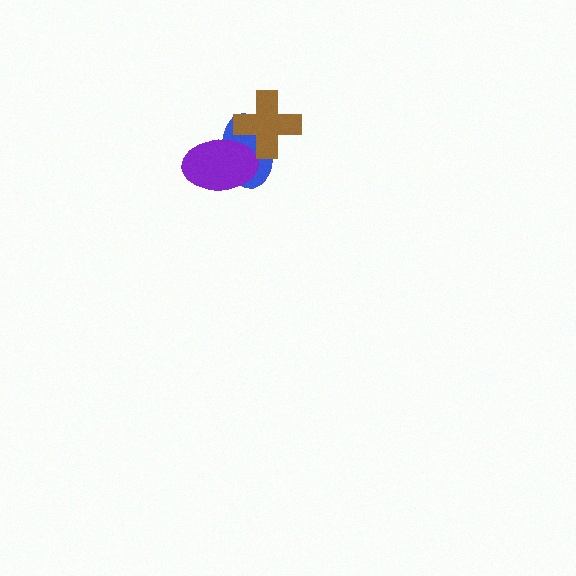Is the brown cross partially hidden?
No, no other shape covers it.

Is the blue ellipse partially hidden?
Yes, it is partially covered by another shape.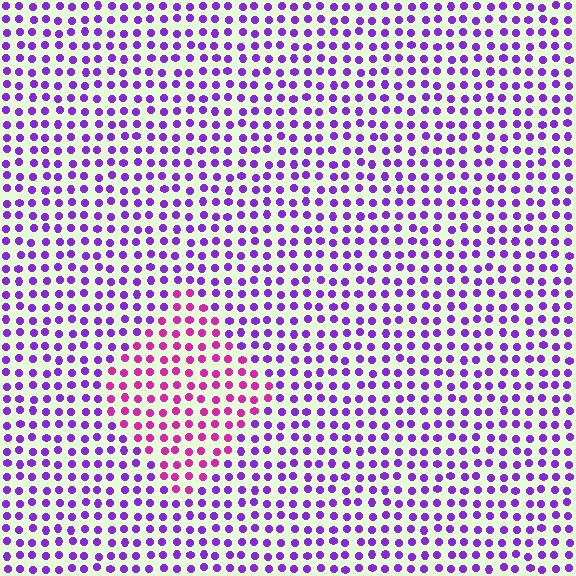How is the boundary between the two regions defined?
The boundary is defined purely by a slight shift in hue (about 42 degrees). Spacing, size, and orientation are identical on both sides.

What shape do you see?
I see a diamond.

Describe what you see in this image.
The image is filled with small purple elements in a uniform arrangement. A diamond-shaped region is visible where the elements are tinted to a slightly different hue, forming a subtle color boundary.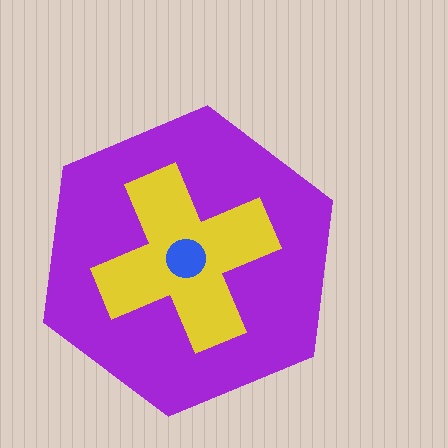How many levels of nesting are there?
3.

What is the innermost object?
The blue circle.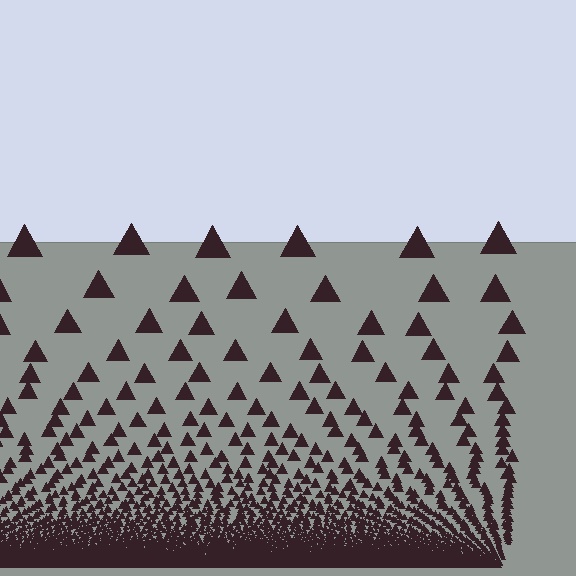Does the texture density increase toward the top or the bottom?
Density increases toward the bottom.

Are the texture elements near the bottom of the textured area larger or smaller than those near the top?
Smaller. The gradient is inverted — elements near the bottom are smaller and denser.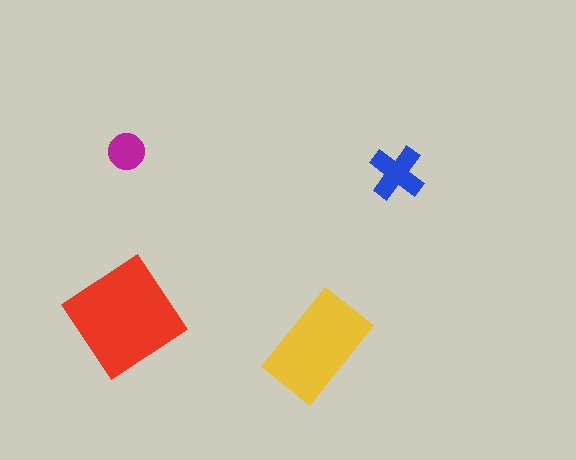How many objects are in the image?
There are 4 objects in the image.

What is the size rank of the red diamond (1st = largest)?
1st.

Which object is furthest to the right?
The blue cross is rightmost.